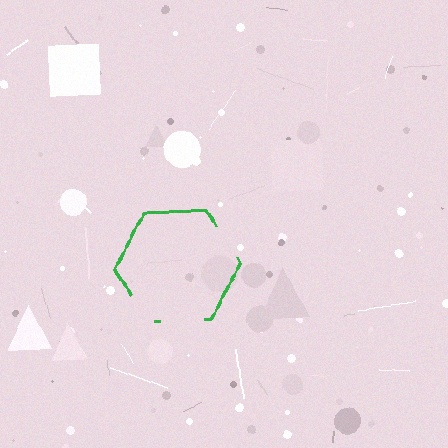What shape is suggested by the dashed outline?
The dashed outline suggests a hexagon.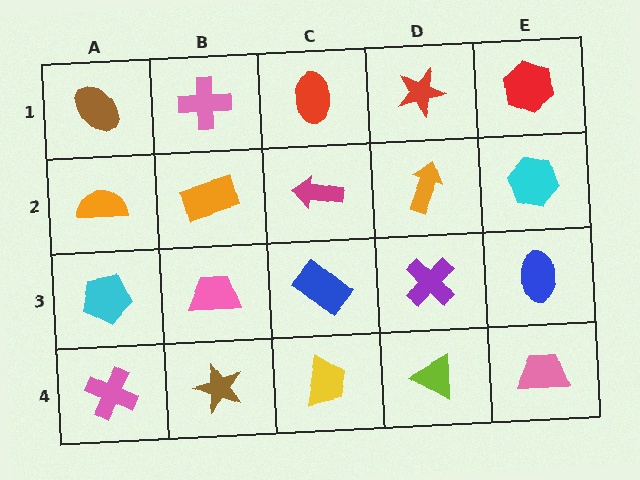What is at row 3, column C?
A blue rectangle.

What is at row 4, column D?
A lime triangle.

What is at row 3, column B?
A pink trapezoid.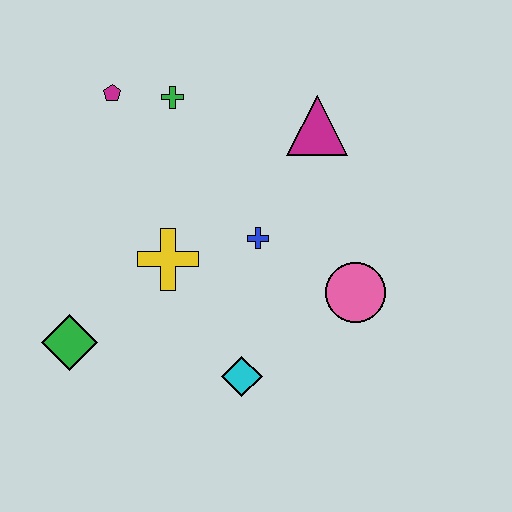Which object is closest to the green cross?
The magenta pentagon is closest to the green cross.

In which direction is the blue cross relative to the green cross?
The blue cross is below the green cross.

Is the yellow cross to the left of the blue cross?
Yes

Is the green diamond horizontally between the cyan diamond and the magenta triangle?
No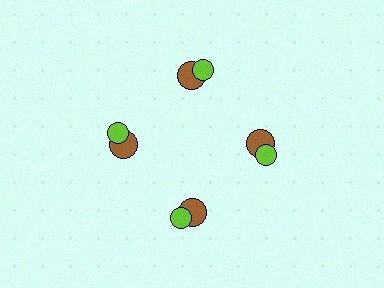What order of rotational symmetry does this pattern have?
This pattern has 4-fold rotational symmetry.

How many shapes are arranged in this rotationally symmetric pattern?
There are 8 shapes, arranged in 4 groups of 2.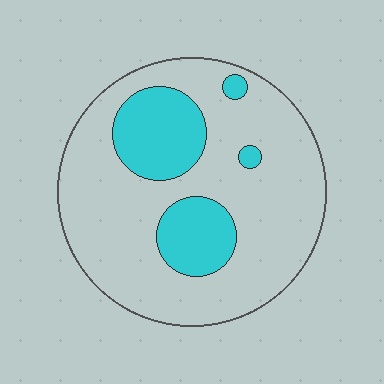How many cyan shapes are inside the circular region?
4.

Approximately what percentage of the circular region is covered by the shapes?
Approximately 25%.